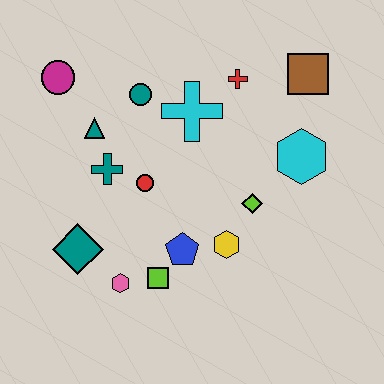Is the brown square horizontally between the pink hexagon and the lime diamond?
No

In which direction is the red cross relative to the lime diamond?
The red cross is above the lime diamond.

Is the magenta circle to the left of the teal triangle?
Yes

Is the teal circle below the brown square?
Yes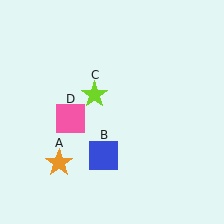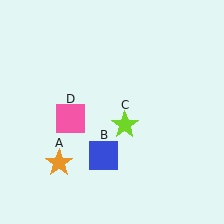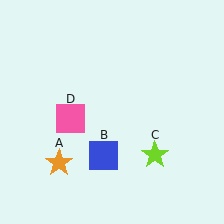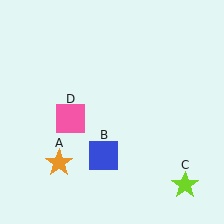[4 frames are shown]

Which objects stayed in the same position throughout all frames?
Orange star (object A) and blue square (object B) and pink square (object D) remained stationary.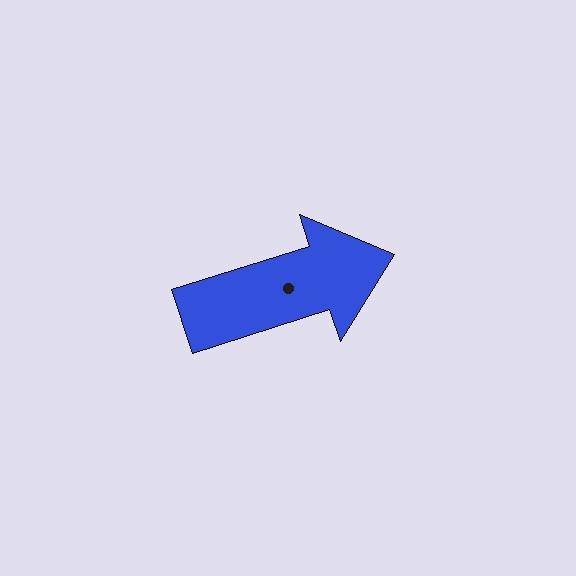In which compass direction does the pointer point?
East.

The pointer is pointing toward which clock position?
Roughly 2 o'clock.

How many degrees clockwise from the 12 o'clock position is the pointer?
Approximately 72 degrees.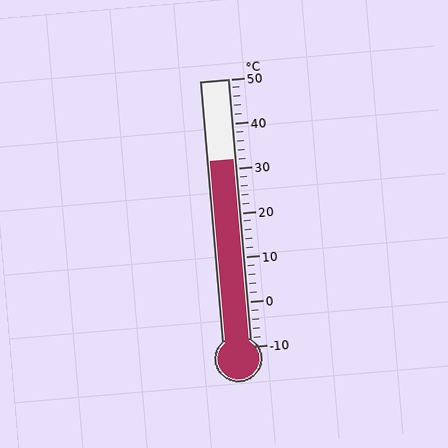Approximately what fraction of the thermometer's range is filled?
The thermometer is filled to approximately 70% of its range.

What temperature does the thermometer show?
The thermometer shows approximately 32°C.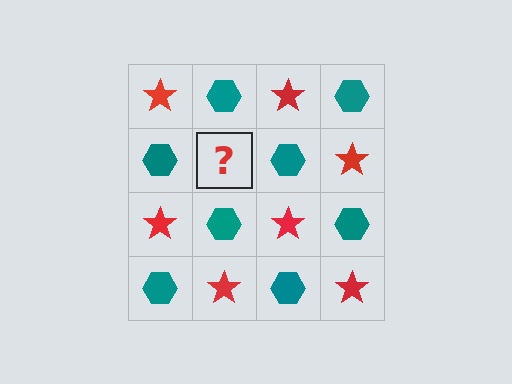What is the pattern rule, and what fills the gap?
The rule is that it alternates red star and teal hexagon in a checkerboard pattern. The gap should be filled with a red star.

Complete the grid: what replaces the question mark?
The question mark should be replaced with a red star.